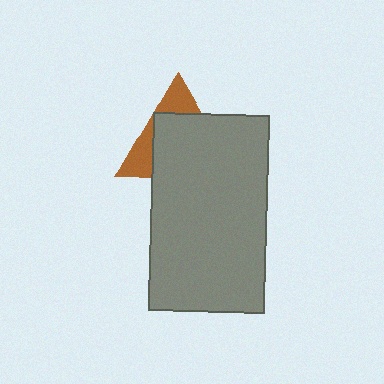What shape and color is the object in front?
The object in front is a gray rectangle.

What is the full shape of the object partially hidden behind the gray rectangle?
The partially hidden object is a brown triangle.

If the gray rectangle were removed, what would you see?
You would see the complete brown triangle.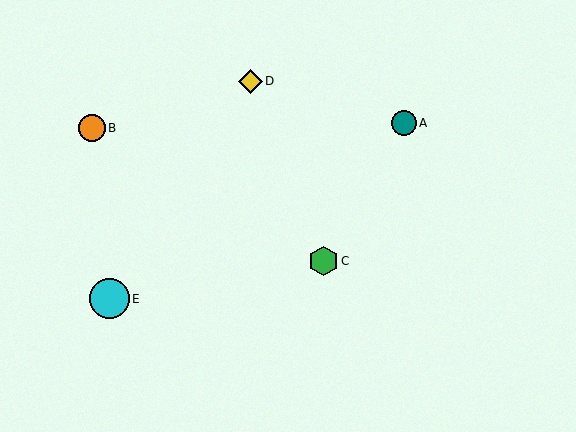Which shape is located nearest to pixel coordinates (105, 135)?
The orange circle (labeled B) at (92, 128) is nearest to that location.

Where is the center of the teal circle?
The center of the teal circle is at (404, 123).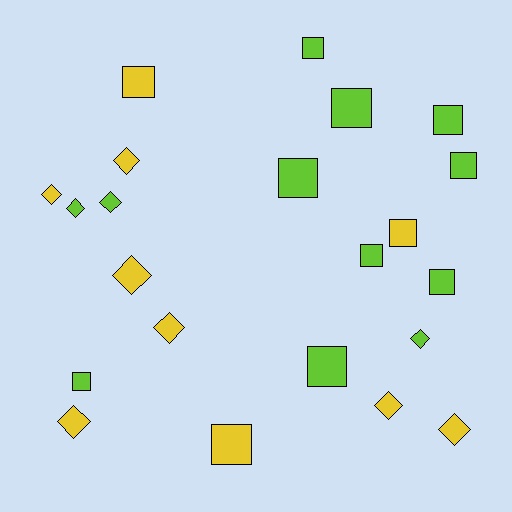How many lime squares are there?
There are 9 lime squares.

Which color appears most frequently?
Lime, with 12 objects.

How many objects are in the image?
There are 22 objects.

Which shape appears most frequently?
Square, with 12 objects.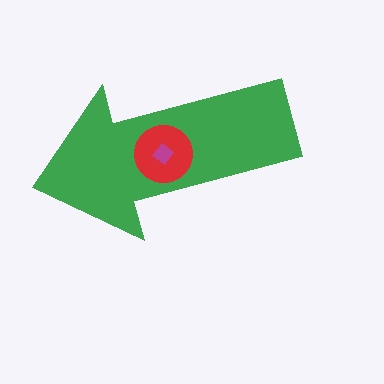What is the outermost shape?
The green arrow.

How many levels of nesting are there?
3.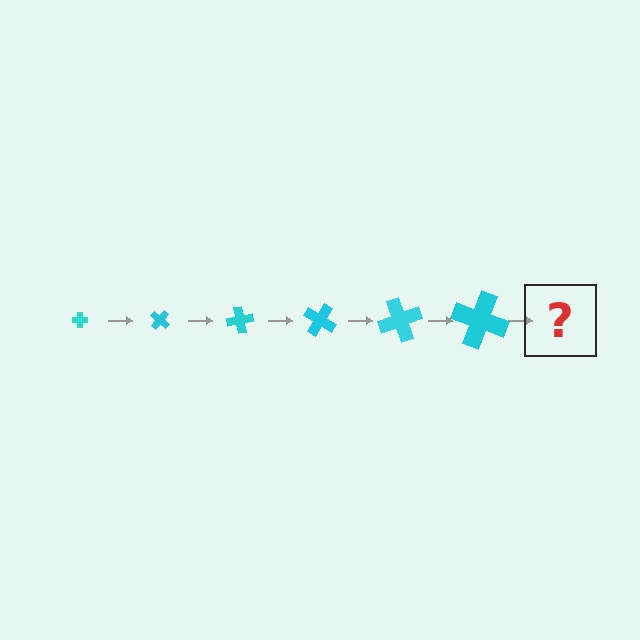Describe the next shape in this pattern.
It should be a cross, larger than the previous one and rotated 240 degrees from the start.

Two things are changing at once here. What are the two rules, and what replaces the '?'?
The two rules are that the cross grows larger each step and it rotates 40 degrees each step. The '?' should be a cross, larger than the previous one and rotated 240 degrees from the start.